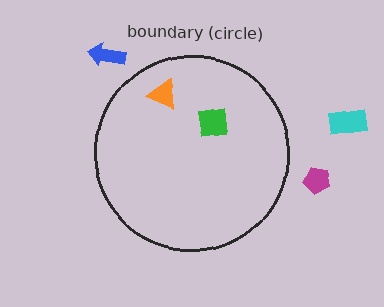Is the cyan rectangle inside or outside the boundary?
Outside.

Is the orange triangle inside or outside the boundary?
Inside.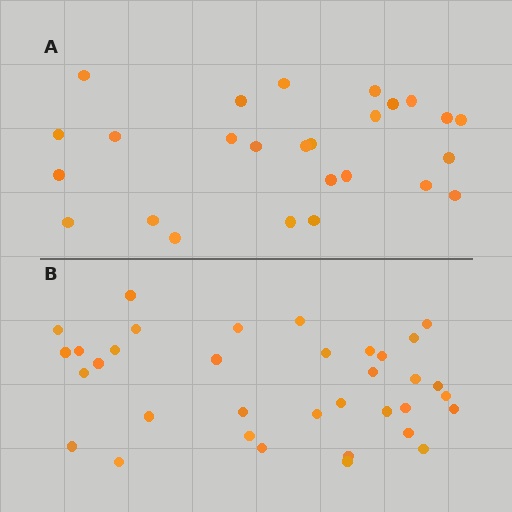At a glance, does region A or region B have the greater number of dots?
Region B (the bottom region) has more dots.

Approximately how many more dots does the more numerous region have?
Region B has roughly 8 or so more dots than region A.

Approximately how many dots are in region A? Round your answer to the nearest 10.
About 30 dots. (The exact count is 26, which rounds to 30.)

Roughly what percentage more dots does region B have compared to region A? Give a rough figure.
About 35% more.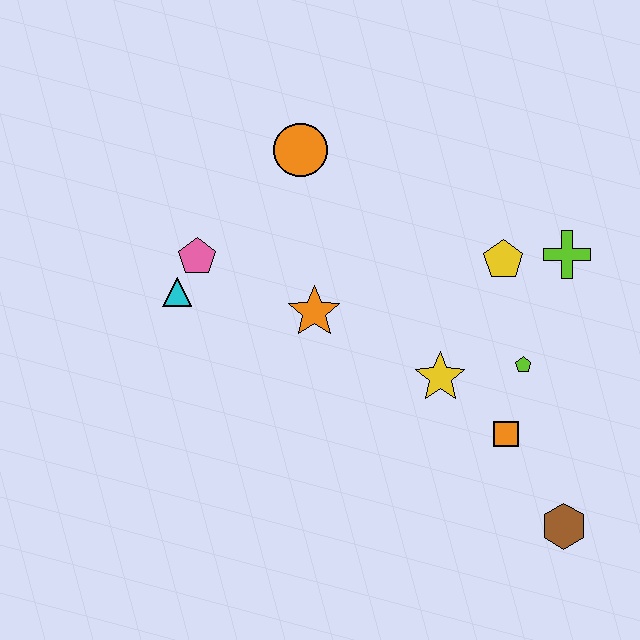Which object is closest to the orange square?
The lime pentagon is closest to the orange square.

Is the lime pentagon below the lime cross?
Yes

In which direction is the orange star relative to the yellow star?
The orange star is to the left of the yellow star.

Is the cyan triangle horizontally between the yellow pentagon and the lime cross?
No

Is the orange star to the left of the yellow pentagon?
Yes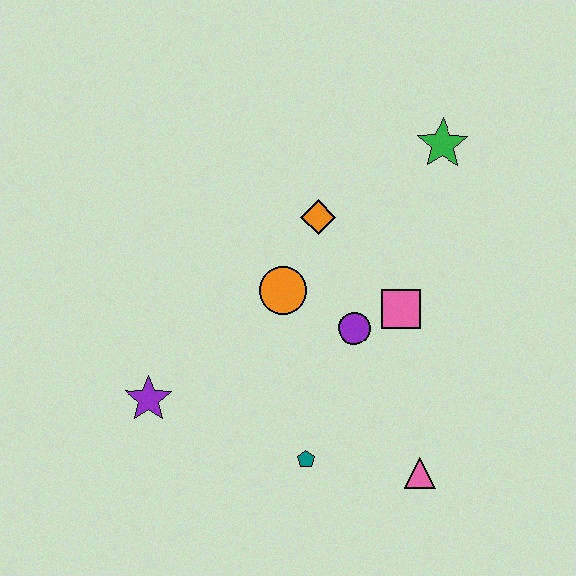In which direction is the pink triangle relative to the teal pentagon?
The pink triangle is to the right of the teal pentagon.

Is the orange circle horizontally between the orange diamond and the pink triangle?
No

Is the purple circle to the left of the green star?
Yes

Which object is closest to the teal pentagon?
The pink triangle is closest to the teal pentagon.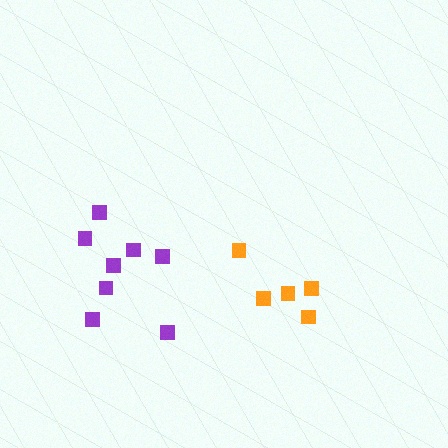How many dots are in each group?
Group 1: 5 dots, Group 2: 8 dots (13 total).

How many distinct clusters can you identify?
There are 2 distinct clusters.